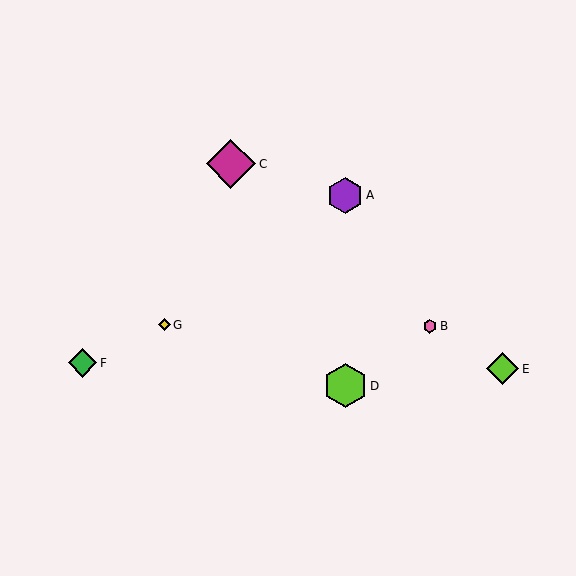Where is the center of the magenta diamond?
The center of the magenta diamond is at (231, 164).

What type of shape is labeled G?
Shape G is a yellow diamond.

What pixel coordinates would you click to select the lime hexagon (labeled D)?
Click at (345, 386) to select the lime hexagon D.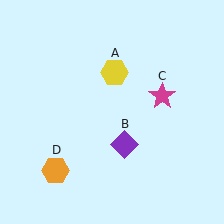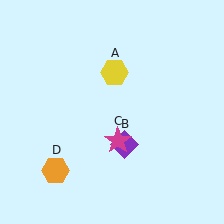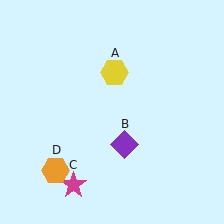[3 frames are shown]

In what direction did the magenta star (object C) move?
The magenta star (object C) moved down and to the left.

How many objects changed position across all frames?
1 object changed position: magenta star (object C).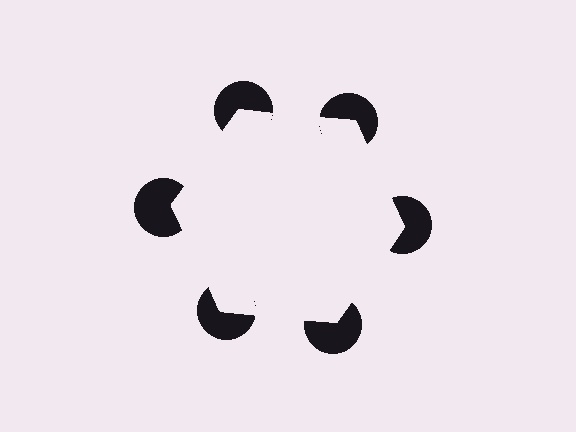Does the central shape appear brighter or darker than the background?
It typically appears slightly brighter than the background, even though no actual brightness change is drawn.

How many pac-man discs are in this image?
There are 6 — one at each vertex of the illusory hexagon.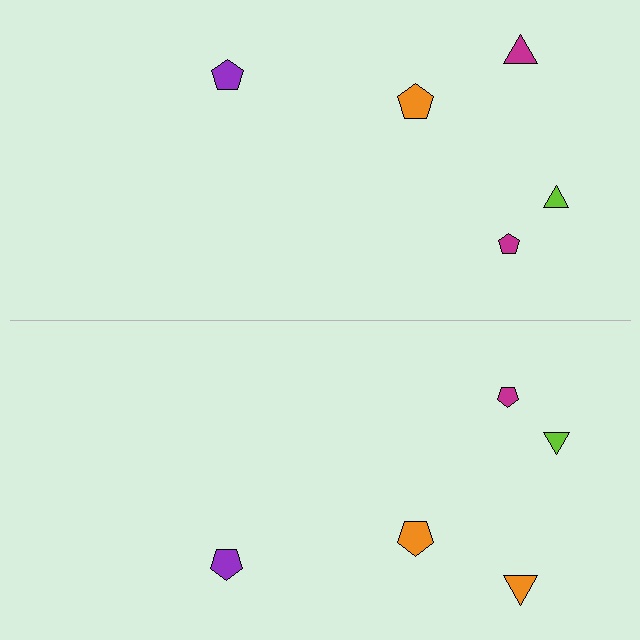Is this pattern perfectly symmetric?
No, the pattern is not perfectly symmetric. The orange triangle on the bottom side breaks the symmetry — its mirror counterpart is magenta.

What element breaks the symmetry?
The orange triangle on the bottom side breaks the symmetry — its mirror counterpart is magenta.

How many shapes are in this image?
There are 10 shapes in this image.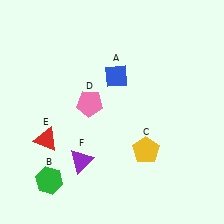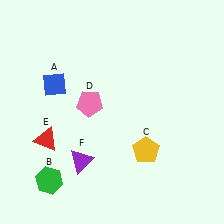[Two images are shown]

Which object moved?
The blue diamond (A) moved left.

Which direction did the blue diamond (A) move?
The blue diamond (A) moved left.